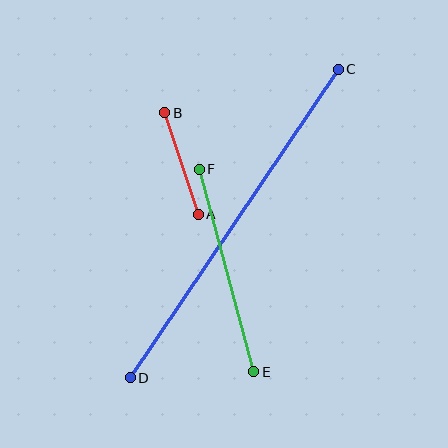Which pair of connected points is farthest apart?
Points C and D are farthest apart.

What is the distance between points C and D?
The distance is approximately 372 pixels.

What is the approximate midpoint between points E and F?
The midpoint is at approximately (226, 271) pixels.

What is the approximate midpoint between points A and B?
The midpoint is at approximately (181, 163) pixels.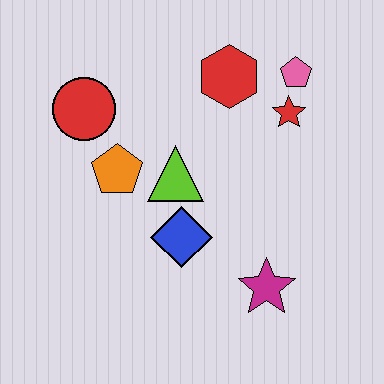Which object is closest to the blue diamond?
The lime triangle is closest to the blue diamond.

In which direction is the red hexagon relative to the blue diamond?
The red hexagon is above the blue diamond.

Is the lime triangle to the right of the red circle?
Yes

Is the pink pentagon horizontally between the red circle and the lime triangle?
No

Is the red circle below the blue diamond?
No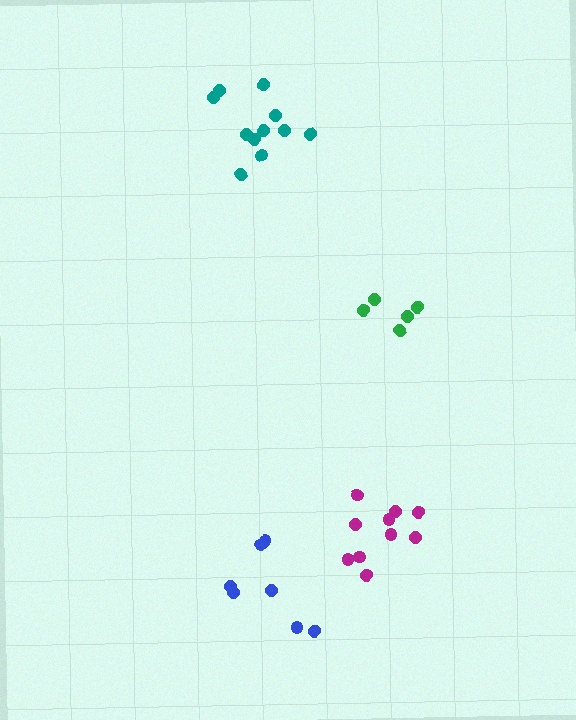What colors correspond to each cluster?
The clusters are colored: teal, magenta, blue, green.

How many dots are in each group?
Group 1: 11 dots, Group 2: 10 dots, Group 3: 7 dots, Group 4: 5 dots (33 total).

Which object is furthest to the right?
The green cluster is rightmost.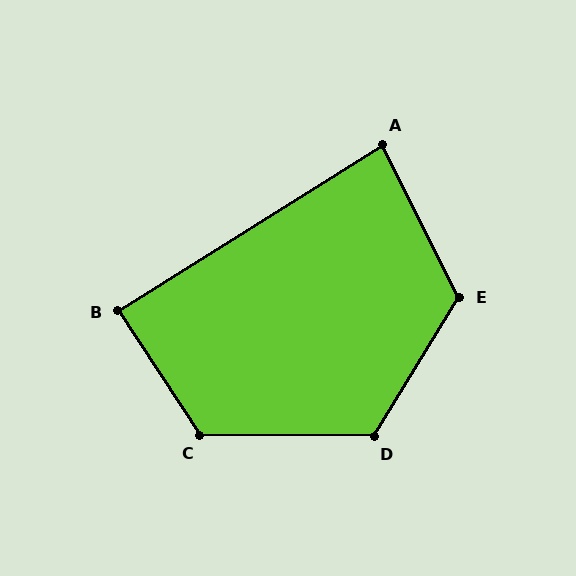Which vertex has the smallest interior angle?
A, at approximately 85 degrees.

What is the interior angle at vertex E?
Approximately 122 degrees (obtuse).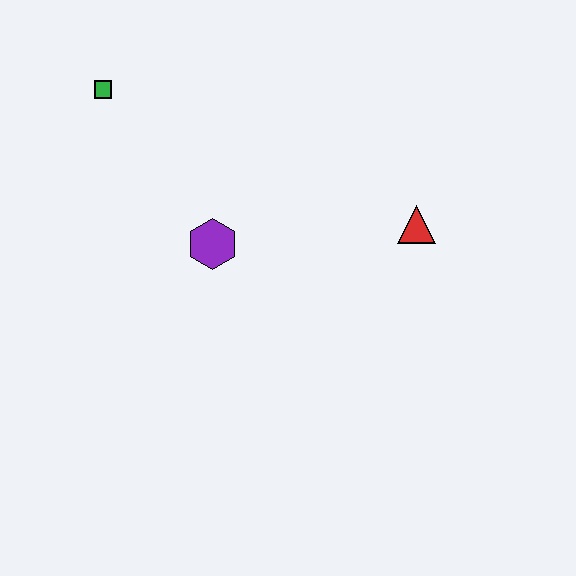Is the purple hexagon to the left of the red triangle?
Yes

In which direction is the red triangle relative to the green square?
The red triangle is to the right of the green square.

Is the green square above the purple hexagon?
Yes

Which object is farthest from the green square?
The red triangle is farthest from the green square.